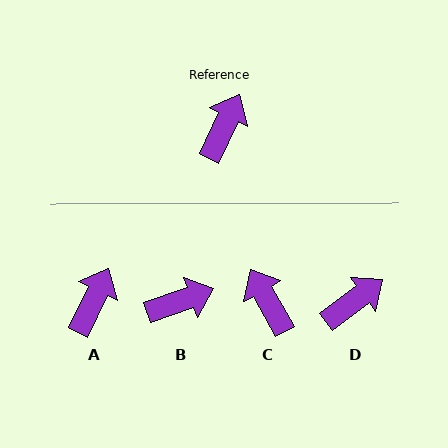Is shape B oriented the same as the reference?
No, it is off by about 45 degrees.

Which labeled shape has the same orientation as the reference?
A.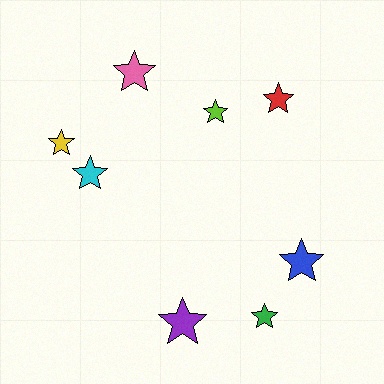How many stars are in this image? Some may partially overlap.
There are 8 stars.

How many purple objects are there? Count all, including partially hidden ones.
There is 1 purple object.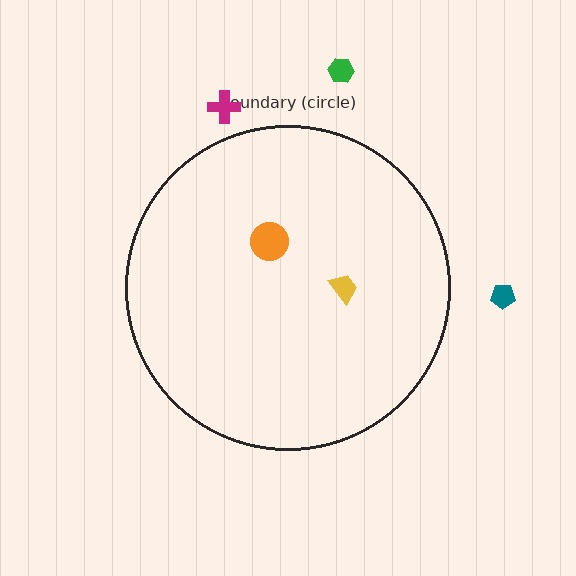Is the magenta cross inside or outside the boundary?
Outside.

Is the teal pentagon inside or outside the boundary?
Outside.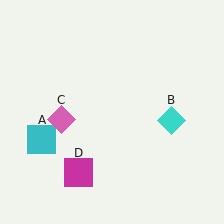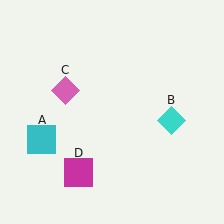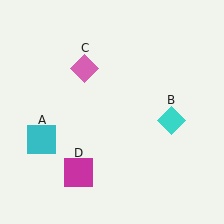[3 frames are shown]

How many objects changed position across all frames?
1 object changed position: pink diamond (object C).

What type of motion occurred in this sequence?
The pink diamond (object C) rotated clockwise around the center of the scene.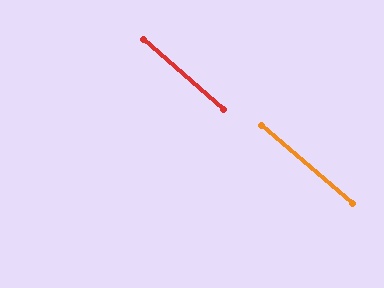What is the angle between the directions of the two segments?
Approximately 0 degrees.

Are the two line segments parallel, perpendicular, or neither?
Parallel — their directions differ by only 0.2°.